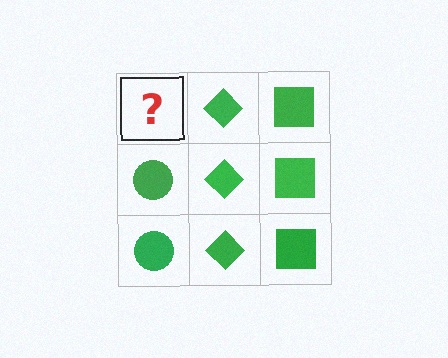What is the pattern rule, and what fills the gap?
The rule is that each column has a consistent shape. The gap should be filled with a green circle.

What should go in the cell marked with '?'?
The missing cell should contain a green circle.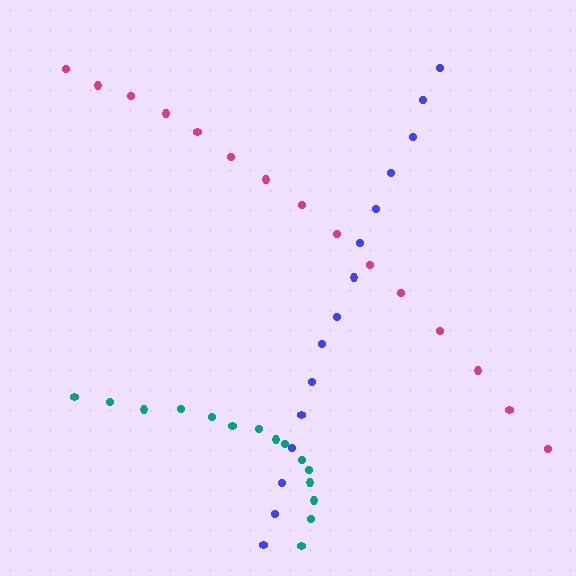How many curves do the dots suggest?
There are 3 distinct paths.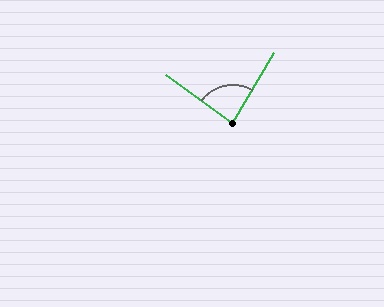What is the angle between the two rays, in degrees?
Approximately 85 degrees.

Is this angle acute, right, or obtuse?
It is acute.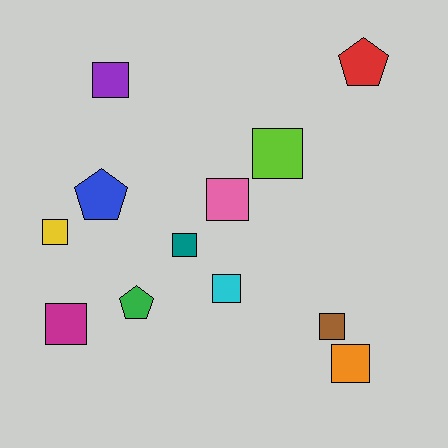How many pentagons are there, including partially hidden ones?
There are 3 pentagons.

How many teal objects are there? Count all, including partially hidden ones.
There is 1 teal object.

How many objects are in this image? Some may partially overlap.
There are 12 objects.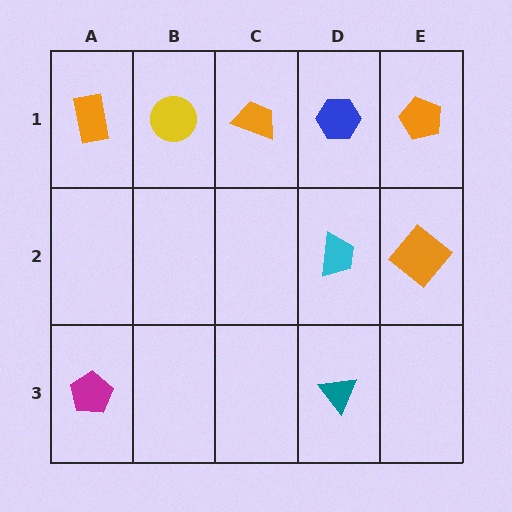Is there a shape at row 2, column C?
No, that cell is empty.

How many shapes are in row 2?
2 shapes.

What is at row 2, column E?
An orange diamond.